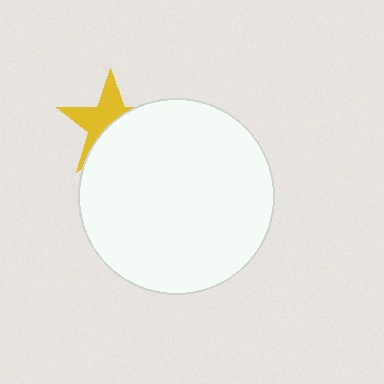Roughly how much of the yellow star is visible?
About half of it is visible (roughly 49%).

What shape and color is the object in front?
The object in front is a white circle.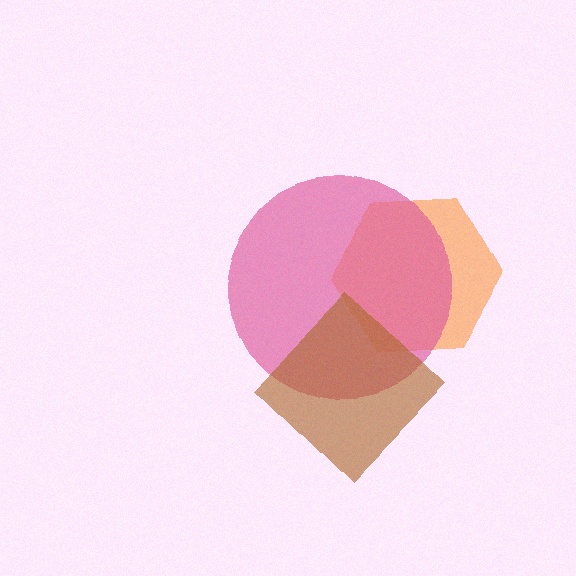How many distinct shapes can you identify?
There are 3 distinct shapes: an orange hexagon, a pink circle, a brown diamond.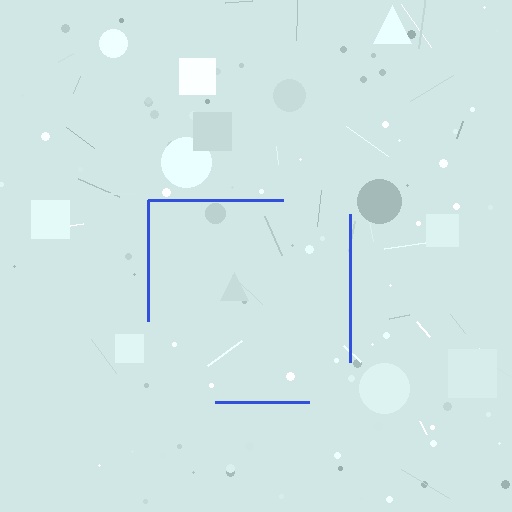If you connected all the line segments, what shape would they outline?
They would outline a square.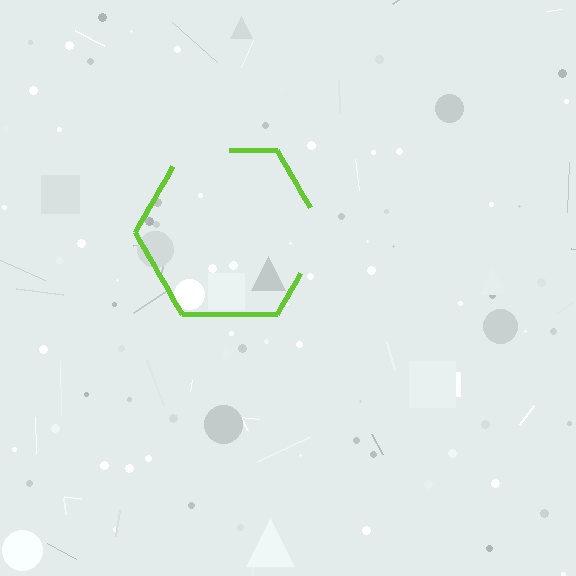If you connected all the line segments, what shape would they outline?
They would outline a hexagon.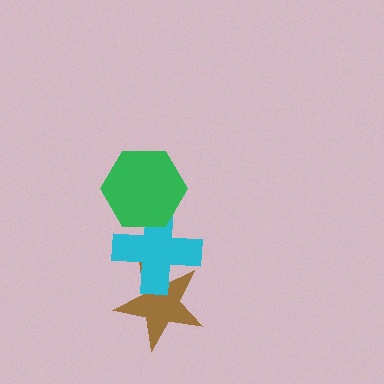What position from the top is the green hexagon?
The green hexagon is 1st from the top.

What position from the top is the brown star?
The brown star is 3rd from the top.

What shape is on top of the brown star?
The cyan cross is on top of the brown star.